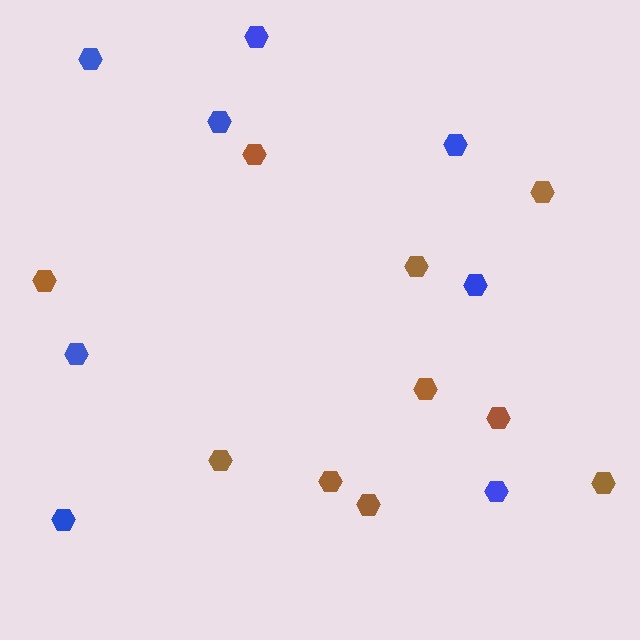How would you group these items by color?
There are 2 groups: one group of brown hexagons (10) and one group of blue hexagons (8).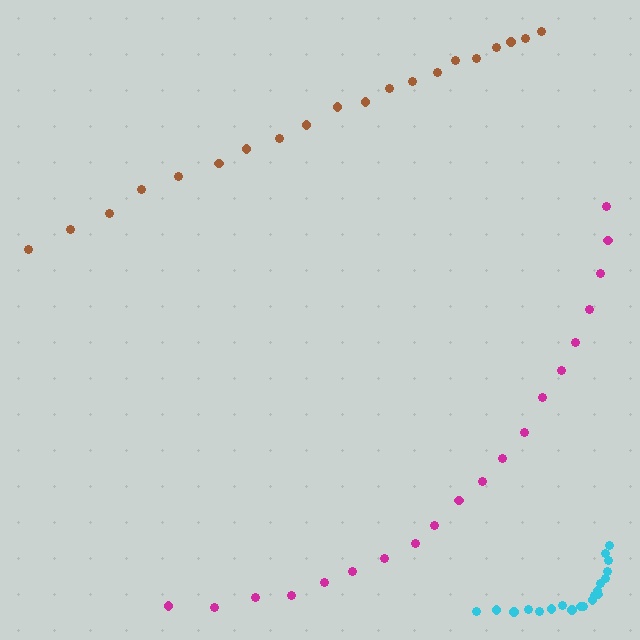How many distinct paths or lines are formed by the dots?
There are 3 distinct paths.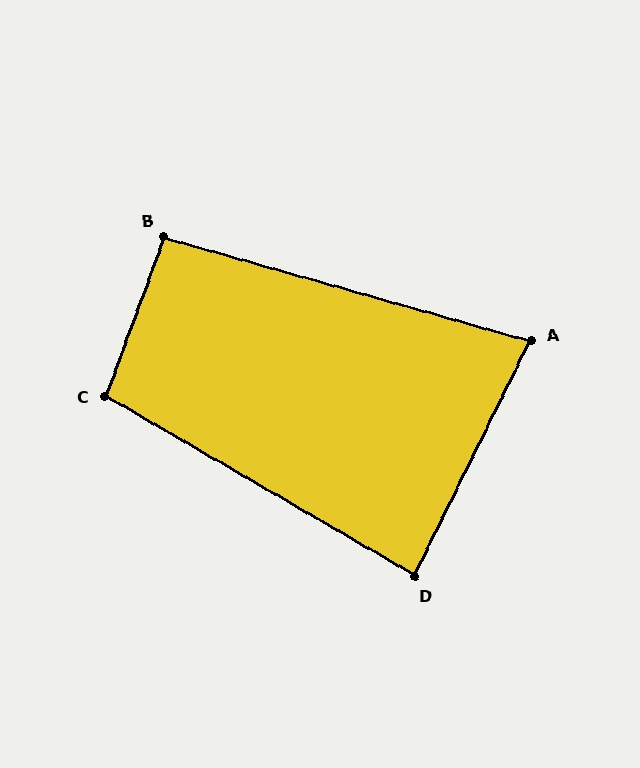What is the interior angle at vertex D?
Approximately 86 degrees (approximately right).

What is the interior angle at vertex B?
Approximately 94 degrees (approximately right).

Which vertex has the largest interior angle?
C, at approximately 100 degrees.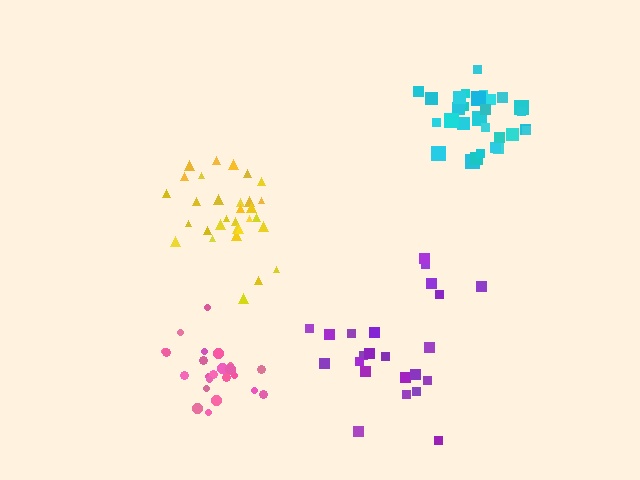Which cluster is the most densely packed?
Cyan.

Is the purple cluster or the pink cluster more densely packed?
Pink.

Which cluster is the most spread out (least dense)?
Purple.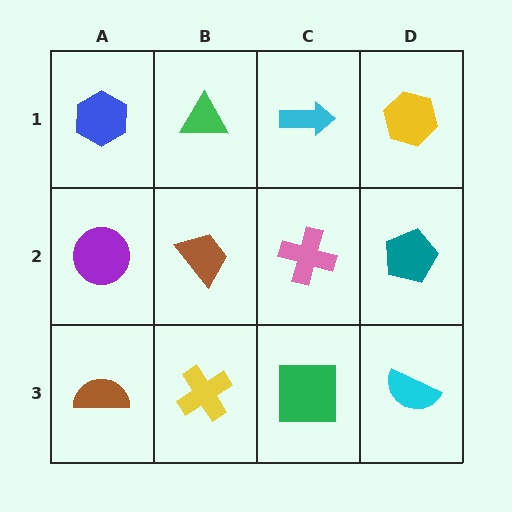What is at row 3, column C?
A green square.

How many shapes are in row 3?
4 shapes.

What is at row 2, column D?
A teal pentagon.